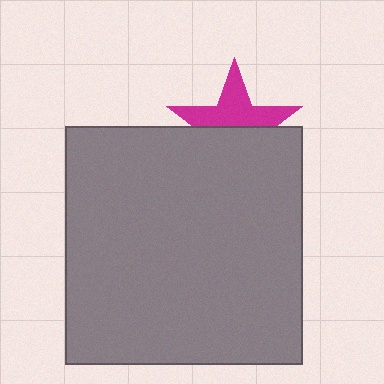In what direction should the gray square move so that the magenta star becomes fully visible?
The gray square should move down. That is the shortest direction to clear the overlap and leave the magenta star fully visible.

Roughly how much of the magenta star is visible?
About half of it is visible (roughly 50%).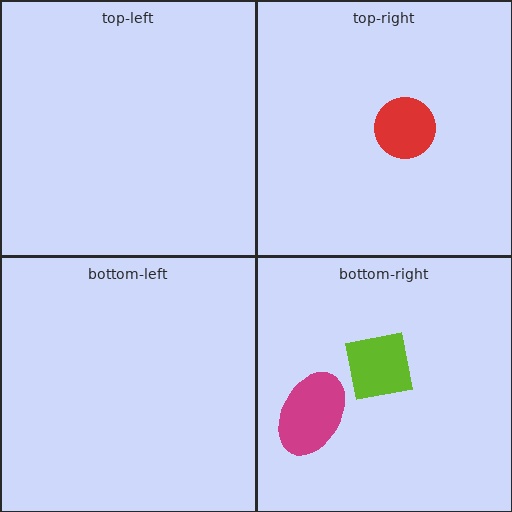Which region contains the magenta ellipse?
The bottom-right region.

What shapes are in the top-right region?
The red circle.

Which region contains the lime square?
The bottom-right region.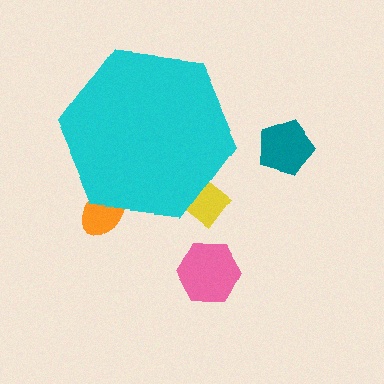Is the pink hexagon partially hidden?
No, the pink hexagon is fully visible.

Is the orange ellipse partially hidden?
Yes, the orange ellipse is partially hidden behind the cyan hexagon.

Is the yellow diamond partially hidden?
Yes, the yellow diamond is partially hidden behind the cyan hexagon.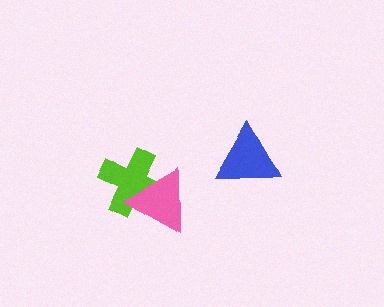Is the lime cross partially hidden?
Yes, it is partially covered by another shape.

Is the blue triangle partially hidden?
No, no other shape covers it.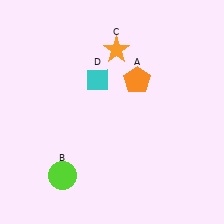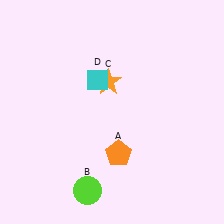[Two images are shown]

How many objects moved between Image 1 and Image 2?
3 objects moved between the two images.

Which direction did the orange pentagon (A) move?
The orange pentagon (A) moved down.